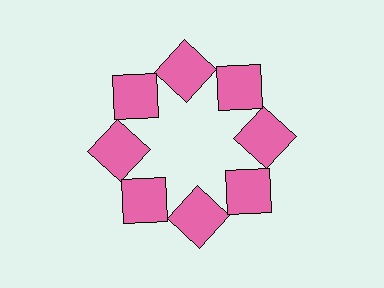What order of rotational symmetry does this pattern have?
This pattern has 8-fold rotational symmetry.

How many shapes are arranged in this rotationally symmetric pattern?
There are 8 shapes, arranged in 8 groups of 1.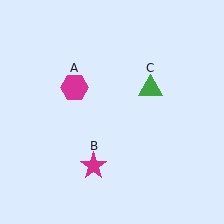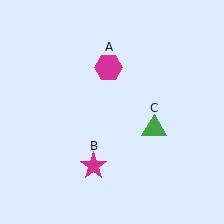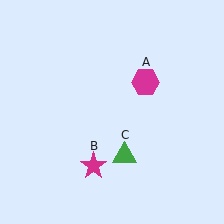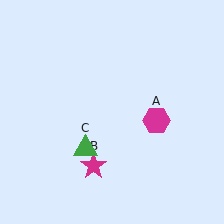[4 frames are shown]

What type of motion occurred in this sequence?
The magenta hexagon (object A), green triangle (object C) rotated clockwise around the center of the scene.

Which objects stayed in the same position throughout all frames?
Magenta star (object B) remained stationary.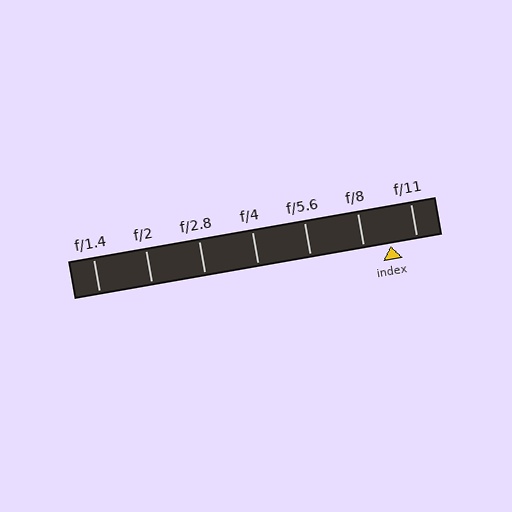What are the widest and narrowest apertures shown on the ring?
The widest aperture shown is f/1.4 and the narrowest is f/11.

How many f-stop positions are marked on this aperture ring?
There are 7 f-stop positions marked.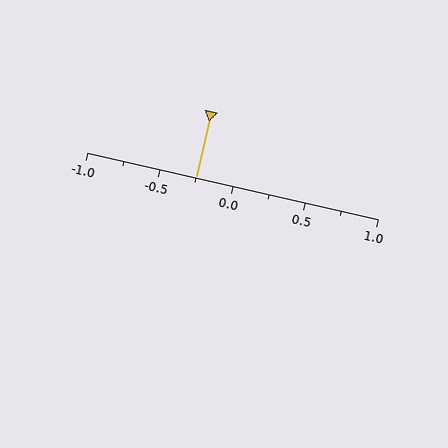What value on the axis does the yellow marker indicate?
The marker indicates approximately -0.25.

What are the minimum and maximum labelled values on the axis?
The axis runs from -1.0 to 1.0.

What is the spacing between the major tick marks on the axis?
The major ticks are spaced 0.5 apart.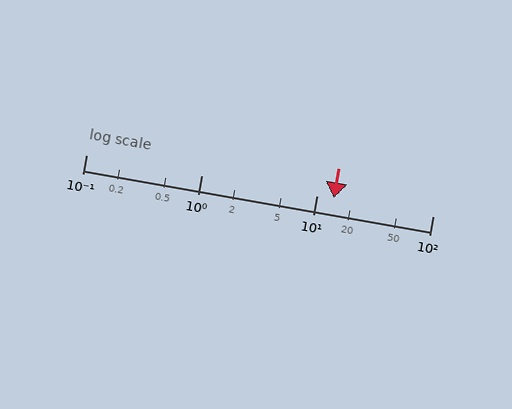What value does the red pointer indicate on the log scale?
The pointer indicates approximately 14.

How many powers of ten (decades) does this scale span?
The scale spans 3 decades, from 0.1 to 100.